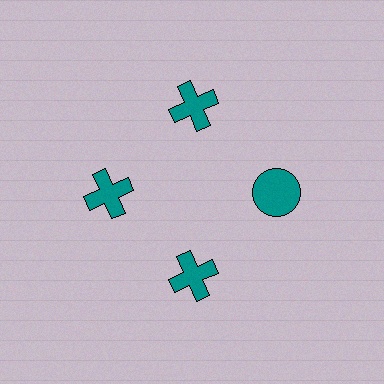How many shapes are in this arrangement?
There are 4 shapes arranged in a ring pattern.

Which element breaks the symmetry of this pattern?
The teal circle at roughly the 3 o'clock position breaks the symmetry. All other shapes are teal crosses.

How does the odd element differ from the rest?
It has a different shape: circle instead of cross.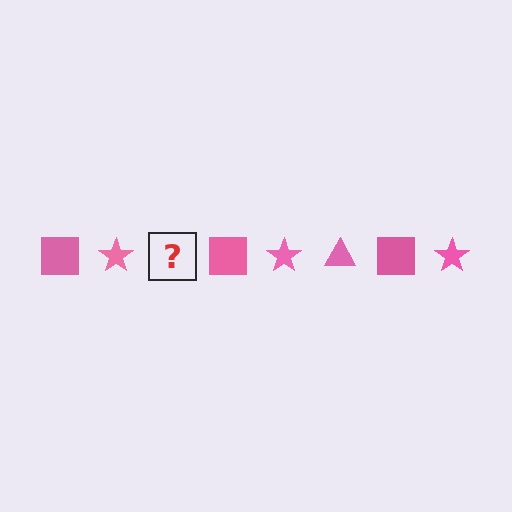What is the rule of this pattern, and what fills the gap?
The rule is that the pattern cycles through square, star, triangle shapes in pink. The gap should be filled with a pink triangle.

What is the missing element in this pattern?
The missing element is a pink triangle.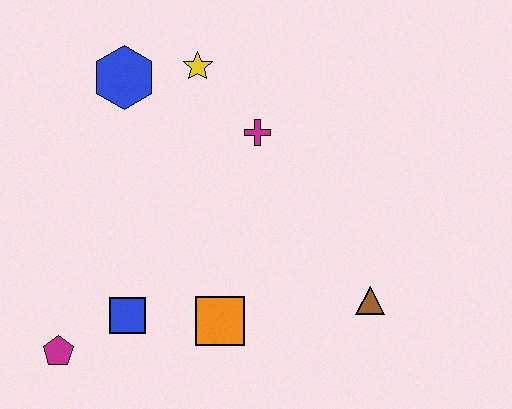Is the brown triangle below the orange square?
No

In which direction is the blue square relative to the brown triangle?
The blue square is to the left of the brown triangle.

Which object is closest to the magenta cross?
The yellow star is closest to the magenta cross.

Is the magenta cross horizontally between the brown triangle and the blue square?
Yes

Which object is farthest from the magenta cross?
The magenta pentagon is farthest from the magenta cross.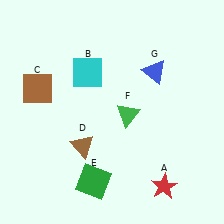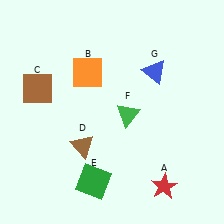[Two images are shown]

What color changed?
The square (B) changed from cyan in Image 1 to orange in Image 2.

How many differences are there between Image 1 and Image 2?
There is 1 difference between the two images.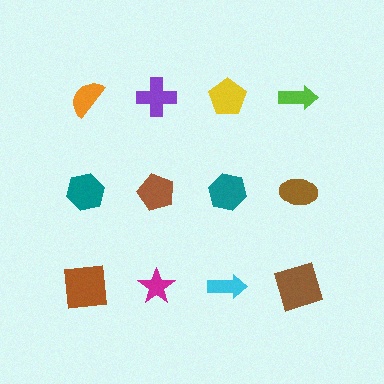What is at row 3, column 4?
A brown square.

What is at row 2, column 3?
A teal hexagon.